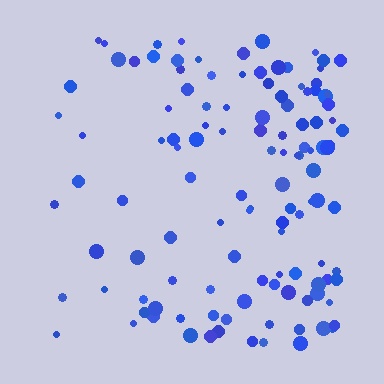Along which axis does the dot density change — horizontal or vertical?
Horizontal.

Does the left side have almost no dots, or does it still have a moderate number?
Still a moderate number, just noticeably fewer than the right.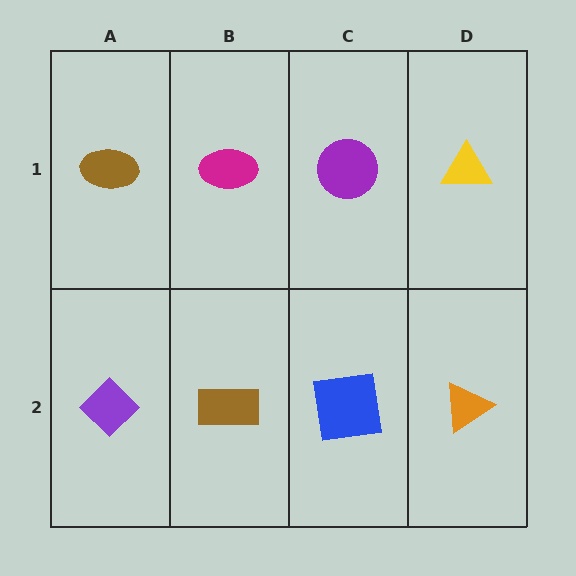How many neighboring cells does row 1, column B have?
3.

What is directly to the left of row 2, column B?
A purple diamond.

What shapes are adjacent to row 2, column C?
A purple circle (row 1, column C), a brown rectangle (row 2, column B), an orange triangle (row 2, column D).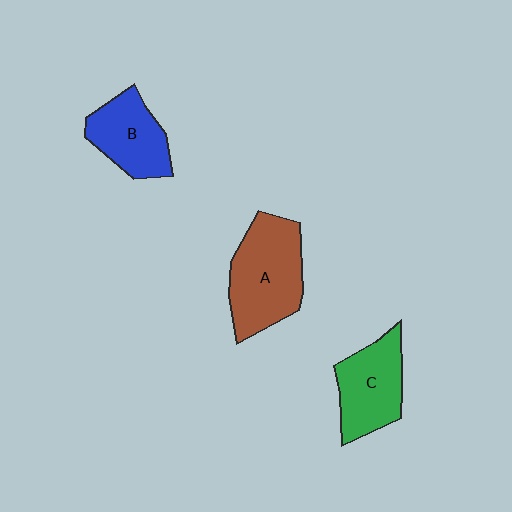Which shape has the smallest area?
Shape B (blue).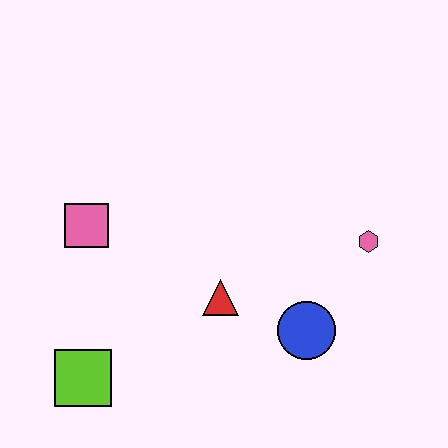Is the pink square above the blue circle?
Yes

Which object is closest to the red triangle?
The blue circle is closest to the red triangle.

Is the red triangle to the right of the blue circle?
No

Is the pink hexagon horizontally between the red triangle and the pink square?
No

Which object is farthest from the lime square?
The pink hexagon is farthest from the lime square.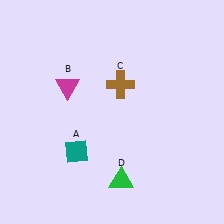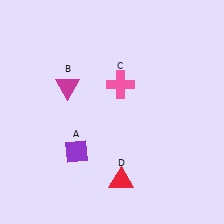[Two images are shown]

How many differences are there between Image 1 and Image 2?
There are 3 differences between the two images.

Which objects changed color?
A changed from teal to purple. C changed from brown to pink. D changed from green to red.